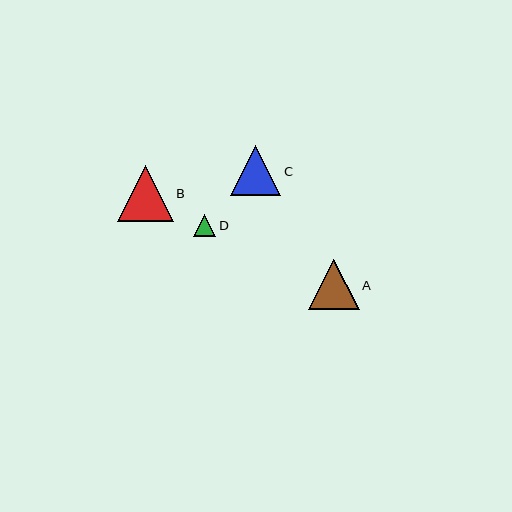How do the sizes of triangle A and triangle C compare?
Triangle A and triangle C are approximately the same size.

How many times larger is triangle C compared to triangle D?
Triangle C is approximately 2.3 times the size of triangle D.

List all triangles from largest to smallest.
From largest to smallest: B, A, C, D.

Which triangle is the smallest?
Triangle D is the smallest with a size of approximately 22 pixels.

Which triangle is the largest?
Triangle B is the largest with a size of approximately 56 pixels.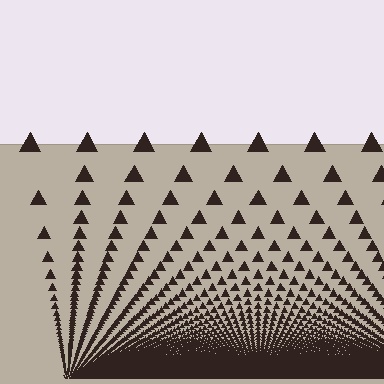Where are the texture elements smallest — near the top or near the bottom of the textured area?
Near the bottom.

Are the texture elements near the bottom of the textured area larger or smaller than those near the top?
Smaller. The gradient is inverted — elements near the bottom are smaller and denser.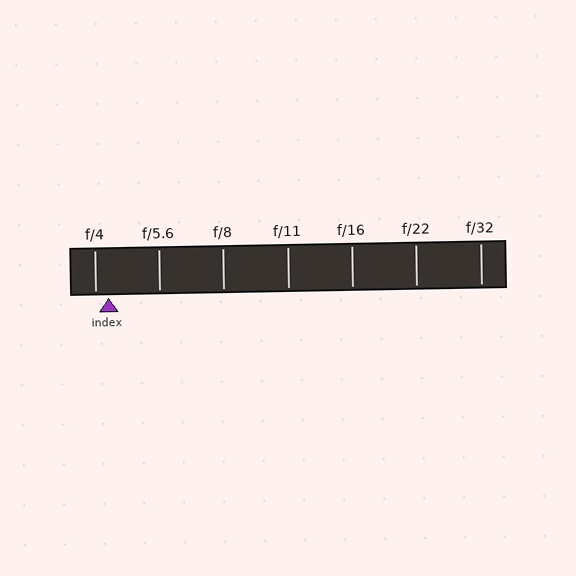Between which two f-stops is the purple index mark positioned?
The index mark is between f/4 and f/5.6.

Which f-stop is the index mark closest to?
The index mark is closest to f/4.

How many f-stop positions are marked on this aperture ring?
There are 7 f-stop positions marked.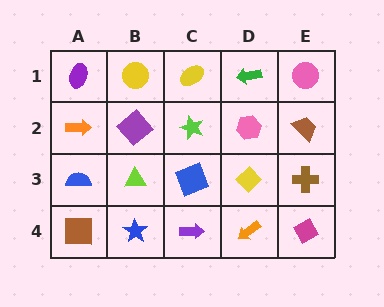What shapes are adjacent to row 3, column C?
A lime star (row 2, column C), a purple arrow (row 4, column C), a lime triangle (row 3, column B), a yellow diamond (row 3, column D).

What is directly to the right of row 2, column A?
A purple diamond.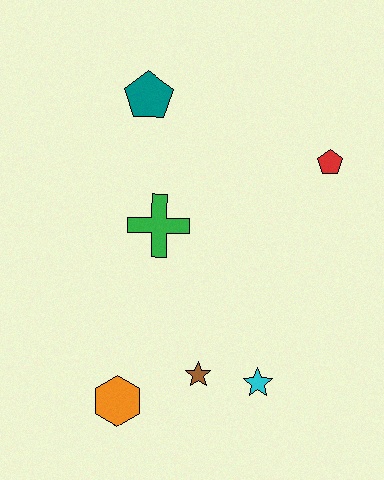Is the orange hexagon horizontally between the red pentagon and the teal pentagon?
No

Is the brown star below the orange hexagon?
No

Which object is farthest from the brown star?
The teal pentagon is farthest from the brown star.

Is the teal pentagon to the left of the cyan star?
Yes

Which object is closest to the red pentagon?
The green cross is closest to the red pentagon.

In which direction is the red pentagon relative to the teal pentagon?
The red pentagon is to the right of the teal pentagon.